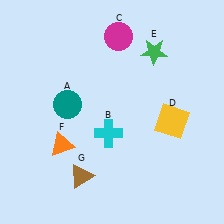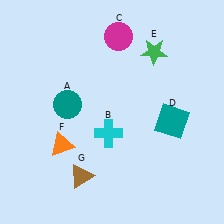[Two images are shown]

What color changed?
The square (D) changed from yellow in Image 1 to teal in Image 2.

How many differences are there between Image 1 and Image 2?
There is 1 difference between the two images.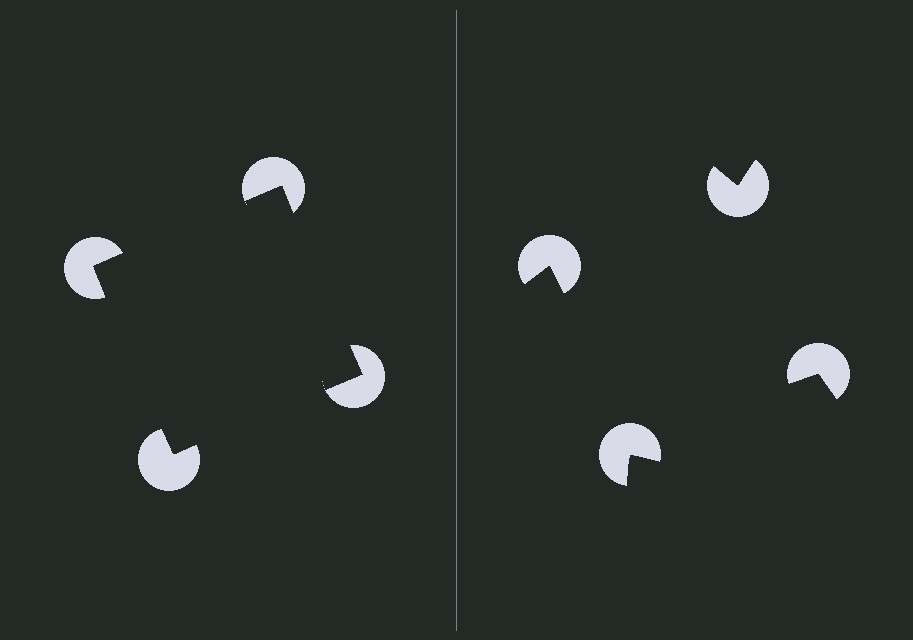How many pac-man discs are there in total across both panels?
8 — 4 on each side.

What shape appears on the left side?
An illusory square.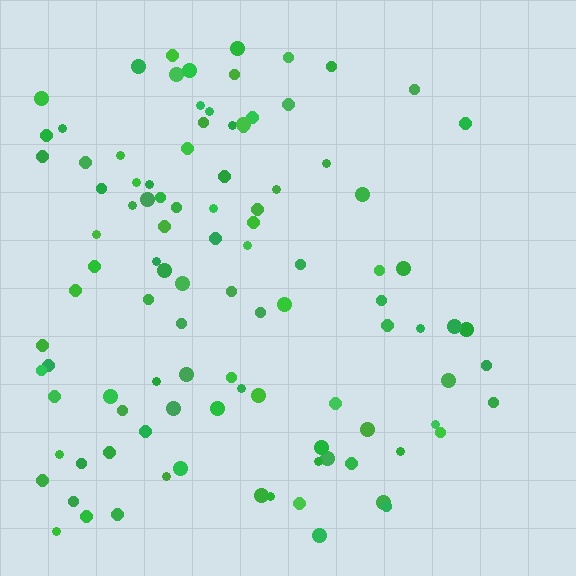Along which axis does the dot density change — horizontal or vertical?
Horizontal.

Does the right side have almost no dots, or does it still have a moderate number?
Still a moderate number, just noticeably fewer than the left.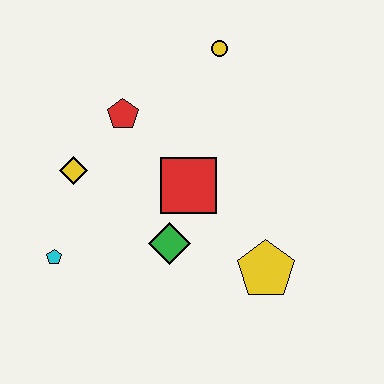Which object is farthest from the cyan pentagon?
The yellow circle is farthest from the cyan pentagon.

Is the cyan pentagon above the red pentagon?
No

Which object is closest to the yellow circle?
The red pentagon is closest to the yellow circle.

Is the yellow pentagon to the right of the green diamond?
Yes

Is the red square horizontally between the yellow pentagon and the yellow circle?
No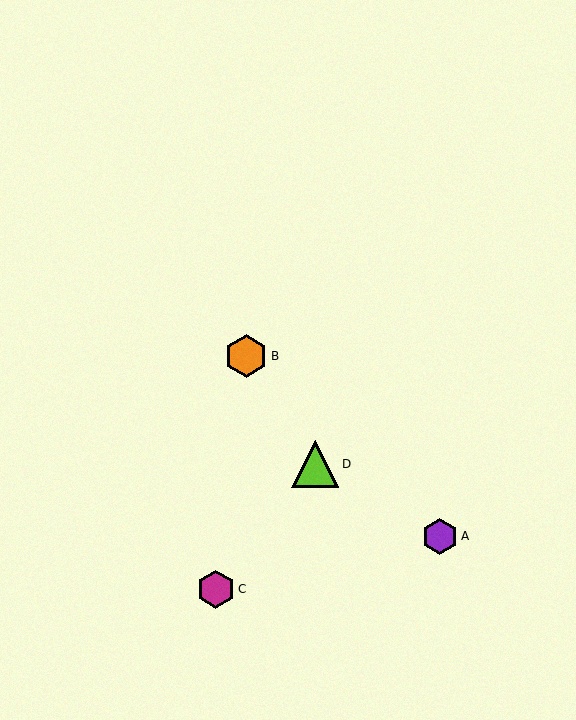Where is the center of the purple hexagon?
The center of the purple hexagon is at (440, 536).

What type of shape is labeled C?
Shape C is a magenta hexagon.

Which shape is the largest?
The lime triangle (labeled D) is the largest.